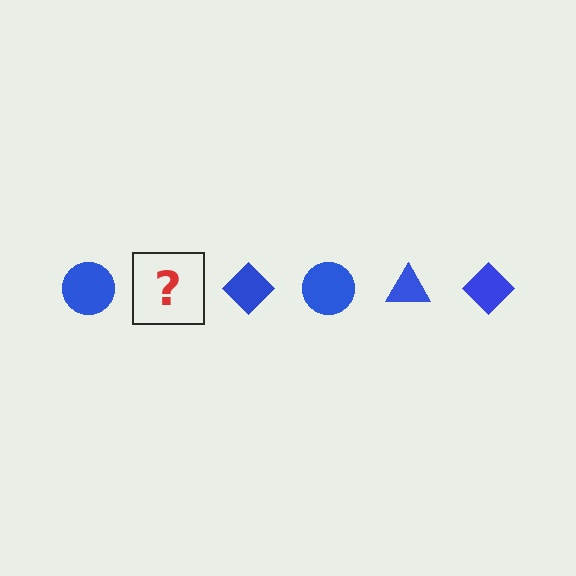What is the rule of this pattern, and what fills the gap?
The rule is that the pattern cycles through circle, triangle, diamond shapes in blue. The gap should be filled with a blue triangle.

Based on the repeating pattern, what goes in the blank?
The blank should be a blue triangle.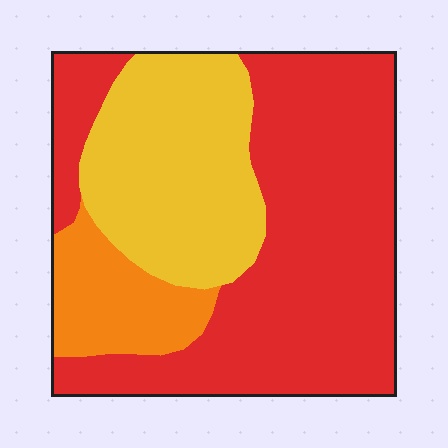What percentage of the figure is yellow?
Yellow takes up about one third (1/3) of the figure.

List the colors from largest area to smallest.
From largest to smallest: red, yellow, orange.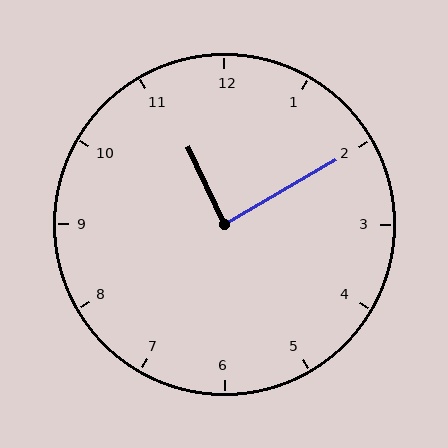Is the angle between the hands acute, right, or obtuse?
It is right.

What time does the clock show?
11:10.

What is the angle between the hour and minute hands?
Approximately 85 degrees.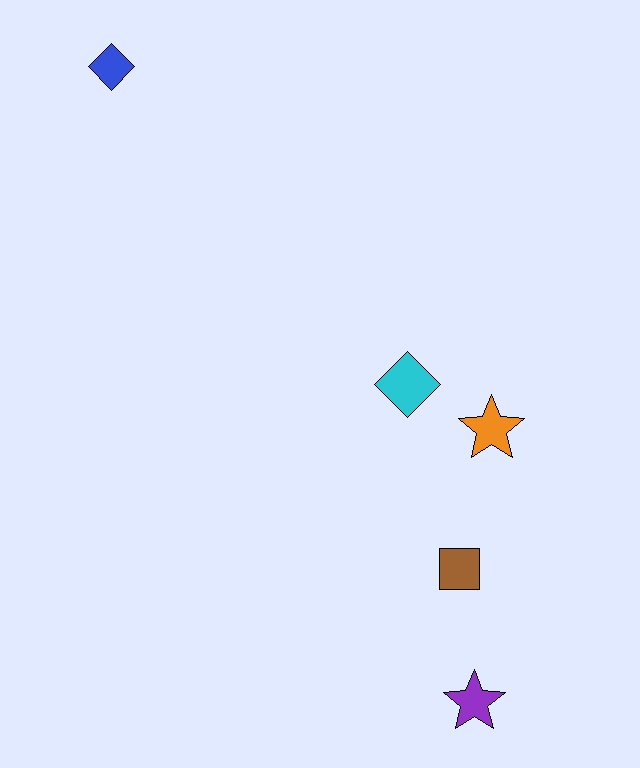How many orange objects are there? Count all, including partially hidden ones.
There is 1 orange object.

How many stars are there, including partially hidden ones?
There are 2 stars.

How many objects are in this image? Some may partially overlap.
There are 5 objects.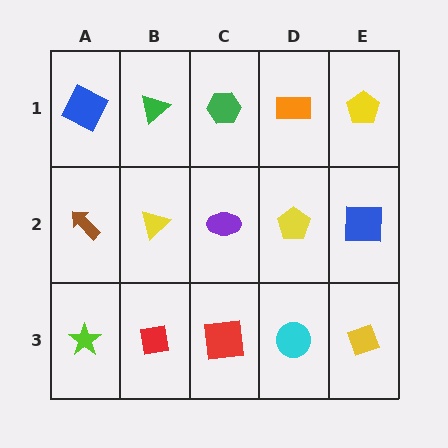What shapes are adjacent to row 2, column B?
A green triangle (row 1, column B), a red square (row 3, column B), a brown arrow (row 2, column A), a purple ellipse (row 2, column C).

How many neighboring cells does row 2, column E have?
3.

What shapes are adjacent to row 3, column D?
A yellow pentagon (row 2, column D), a red square (row 3, column C), a yellow diamond (row 3, column E).